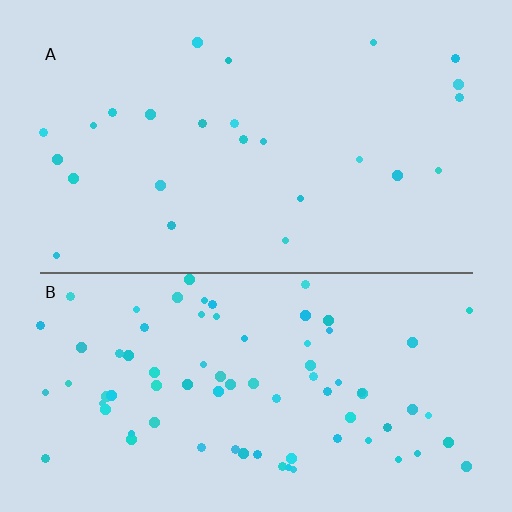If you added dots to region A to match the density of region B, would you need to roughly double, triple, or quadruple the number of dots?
Approximately triple.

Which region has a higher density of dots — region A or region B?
B (the bottom).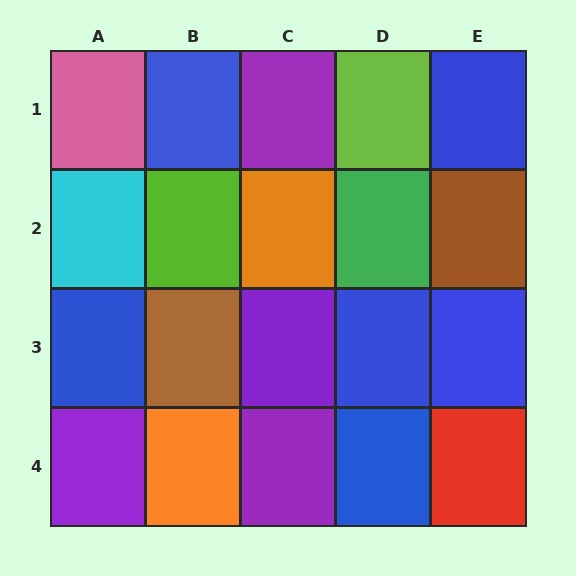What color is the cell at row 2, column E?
Brown.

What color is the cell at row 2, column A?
Cyan.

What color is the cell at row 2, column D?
Green.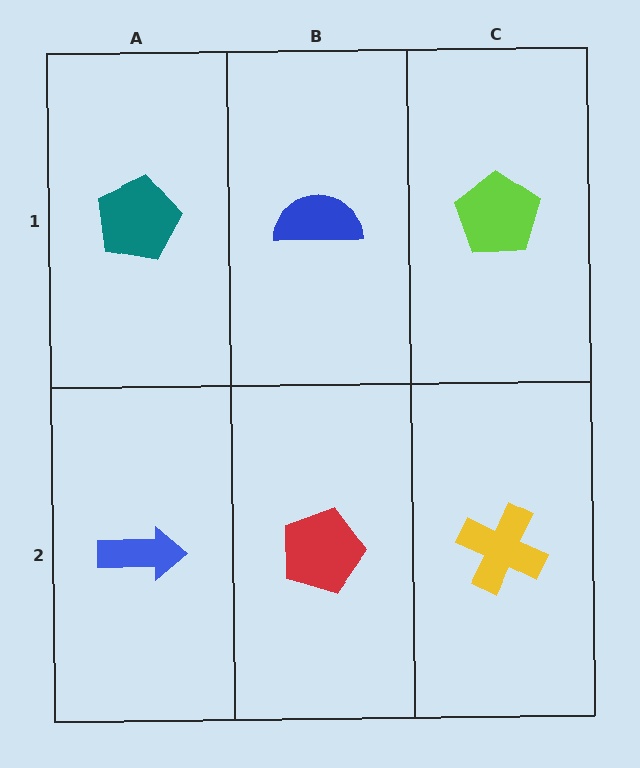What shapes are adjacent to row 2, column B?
A blue semicircle (row 1, column B), a blue arrow (row 2, column A), a yellow cross (row 2, column C).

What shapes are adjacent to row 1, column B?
A red pentagon (row 2, column B), a teal pentagon (row 1, column A), a lime pentagon (row 1, column C).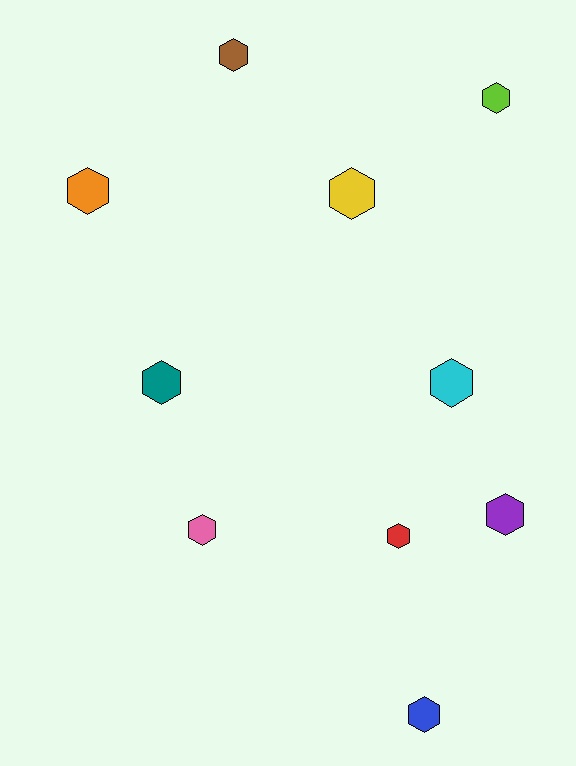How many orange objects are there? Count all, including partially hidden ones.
There is 1 orange object.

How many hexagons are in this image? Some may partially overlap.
There are 10 hexagons.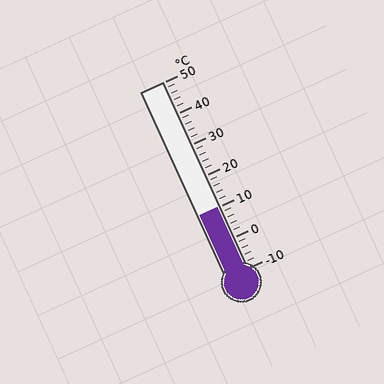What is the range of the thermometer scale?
The thermometer scale ranges from -10°C to 50°C.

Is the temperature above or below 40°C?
The temperature is below 40°C.